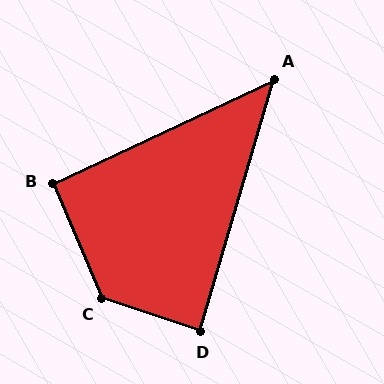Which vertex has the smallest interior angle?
A, at approximately 49 degrees.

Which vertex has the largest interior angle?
C, at approximately 131 degrees.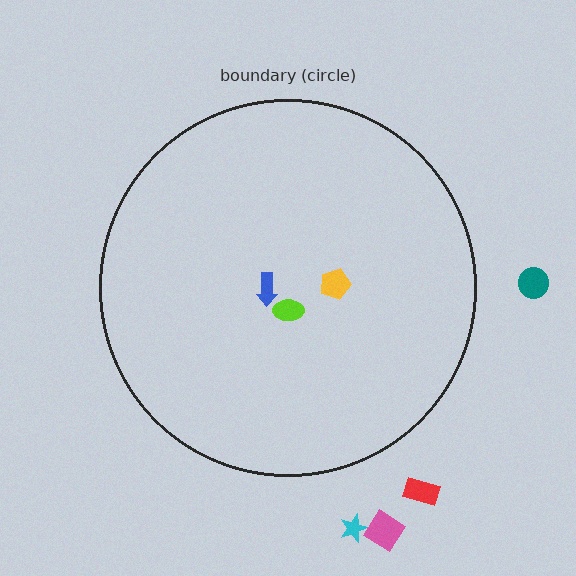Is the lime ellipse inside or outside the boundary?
Inside.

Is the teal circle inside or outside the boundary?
Outside.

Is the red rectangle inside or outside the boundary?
Outside.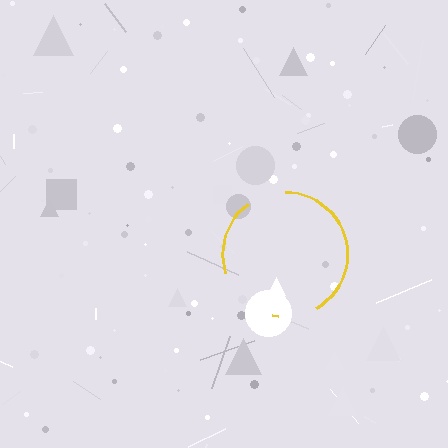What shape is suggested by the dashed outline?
The dashed outline suggests a circle.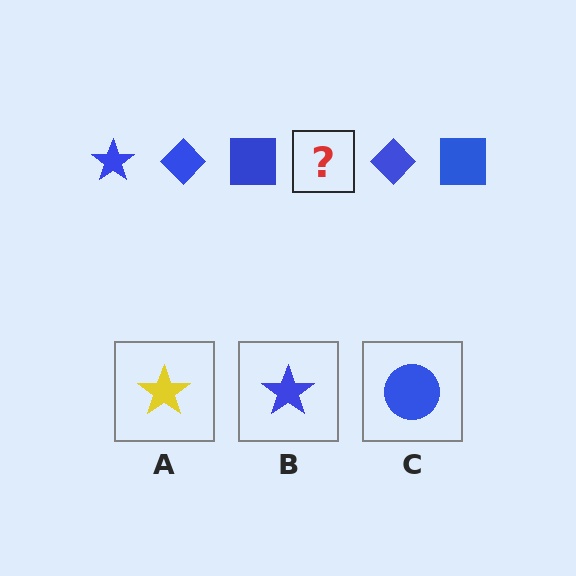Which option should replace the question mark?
Option B.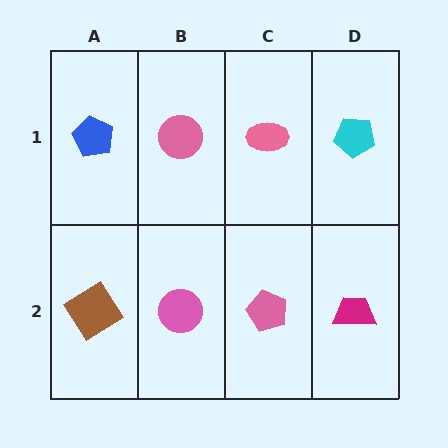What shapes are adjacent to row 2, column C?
A pink ellipse (row 1, column C), a pink circle (row 2, column B), a magenta trapezoid (row 2, column D).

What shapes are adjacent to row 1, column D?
A magenta trapezoid (row 2, column D), a pink ellipse (row 1, column C).